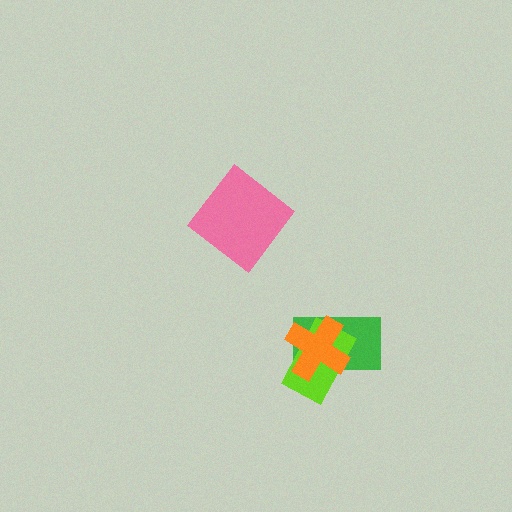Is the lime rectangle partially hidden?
Yes, it is partially covered by another shape.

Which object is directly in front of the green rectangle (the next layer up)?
The lime rectangle is directly in front of the green rectangle.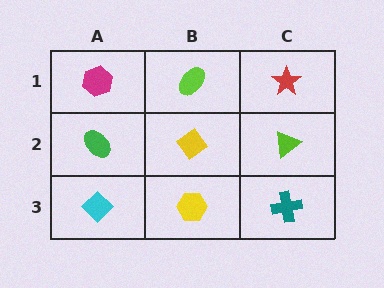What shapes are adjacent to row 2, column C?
A red star (row 1, column C), a teal cross (row 3, column C), a yellow diamond (row 2, column B).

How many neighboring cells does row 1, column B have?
3.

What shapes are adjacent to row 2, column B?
A lime ellipse (row 1, column B), a yellow hexagon (row 3, column B), a green ellipse (row 2, column A), a lime triangle (row 2, column C).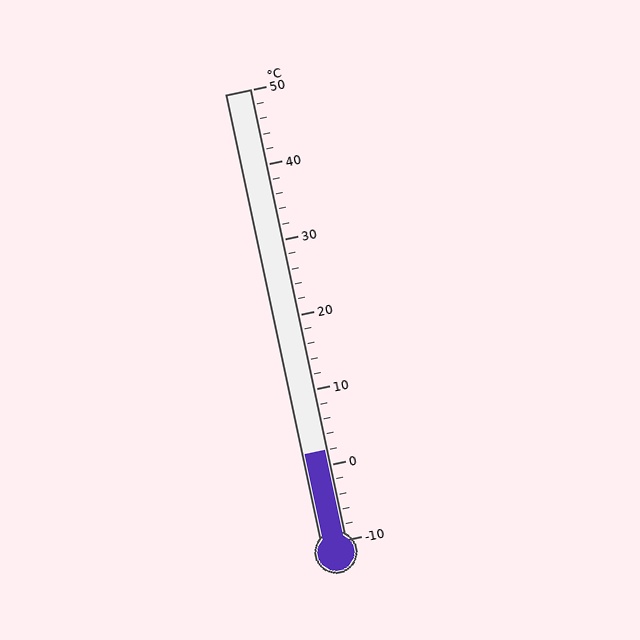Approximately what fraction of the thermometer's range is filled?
The thermometer is filled to approximately 20% of its range.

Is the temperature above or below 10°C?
The temperature is below 10°C.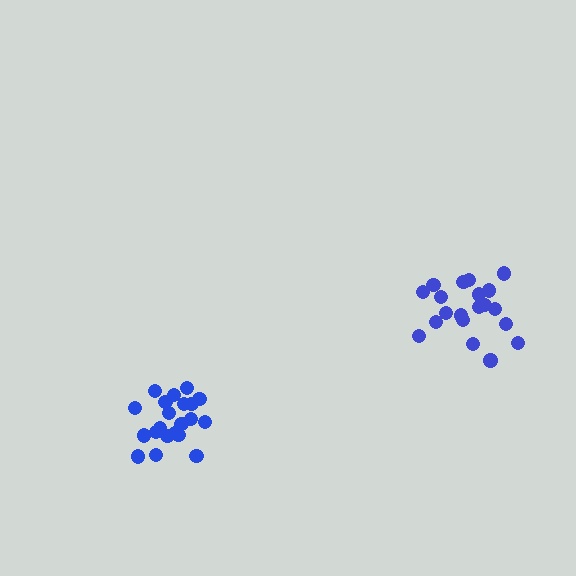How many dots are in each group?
Group 1: 21 dots, Group 2: 20 dots (41 total).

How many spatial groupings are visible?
There are 2 spatial groupings.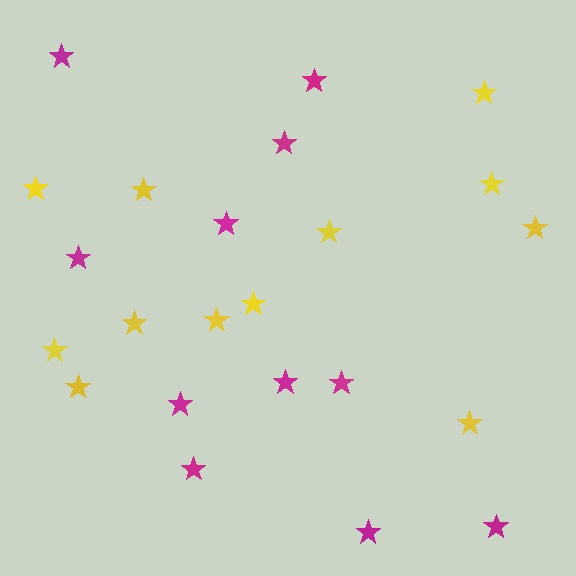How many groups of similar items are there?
There are 2 groups: one group of yellow stars (12) and one group of magenta stars (11).